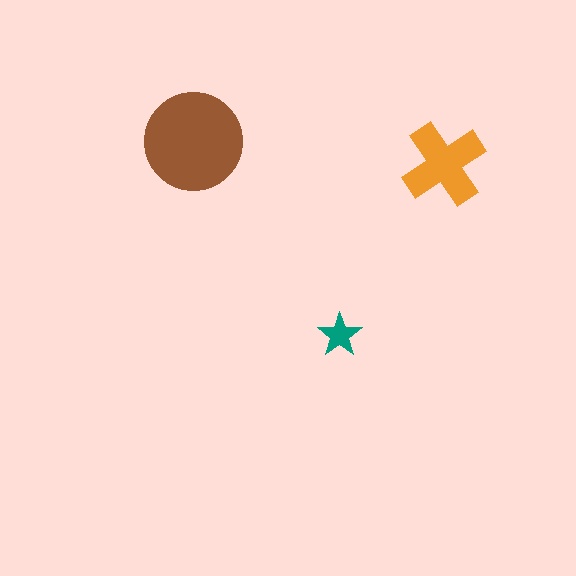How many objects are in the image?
There are 3 objects in the image.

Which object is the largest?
The brown circle.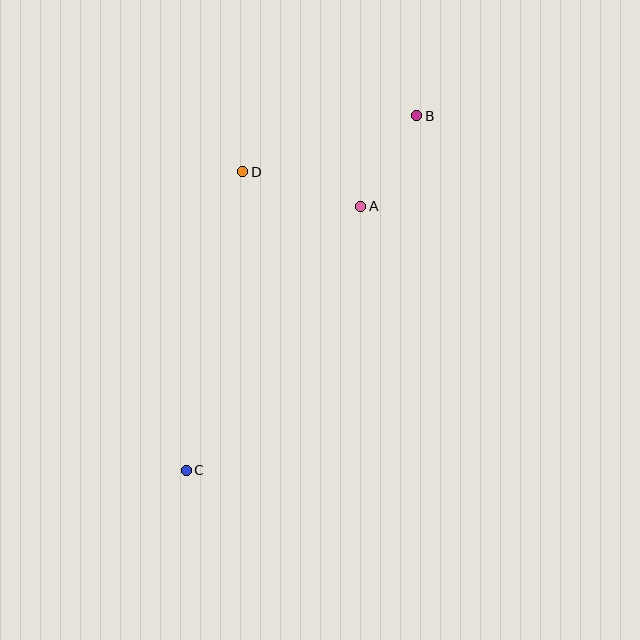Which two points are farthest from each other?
Points B and C are farthest from each other.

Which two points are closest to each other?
Points A and B are closest to each other.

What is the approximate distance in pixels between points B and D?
The distance between B and D is approximately 183 pixels.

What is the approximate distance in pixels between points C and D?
The distance between C and D is approximately 304 pixels.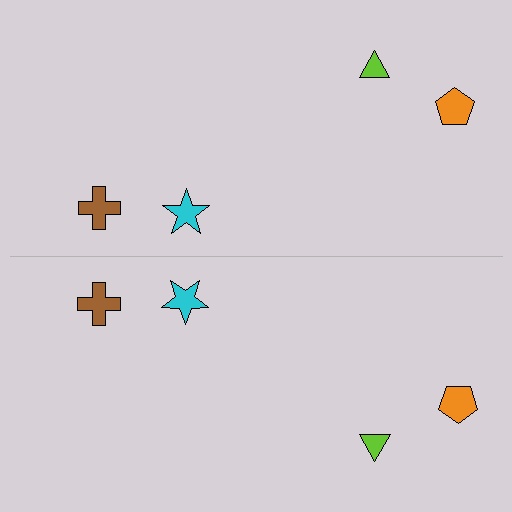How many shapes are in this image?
There are 8 shapes in this image.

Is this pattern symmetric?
Yes, this pattern has bilateral (reflection) symmetry.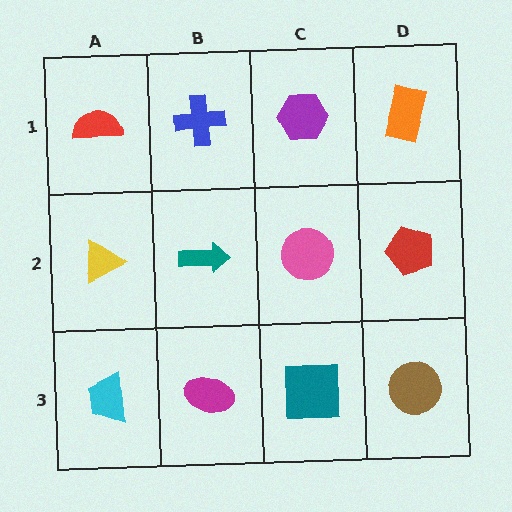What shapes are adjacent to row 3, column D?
A red pentagon (row 2, column D), a teal square (row 3, column C).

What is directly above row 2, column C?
A purple hexagon.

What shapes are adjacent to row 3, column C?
A pink circle (row 2, column C), a magenta ellipse (row 3, column B), a brown circle (row 3, column D).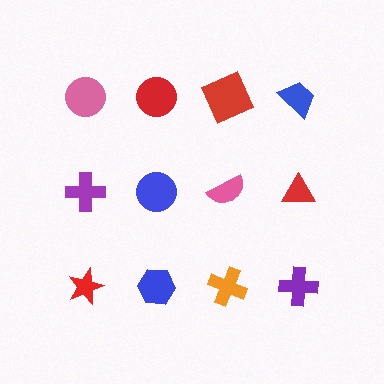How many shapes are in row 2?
4 shapes.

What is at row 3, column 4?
A purple cross.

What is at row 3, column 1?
A red star.